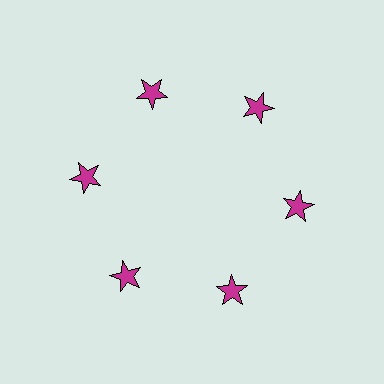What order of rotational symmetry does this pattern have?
This pattern has 6-fold rotational symmetry.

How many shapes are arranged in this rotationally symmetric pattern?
There are 6 shapes, arranged in 6 groups of 1.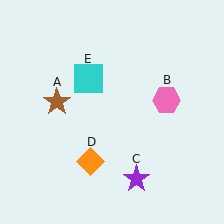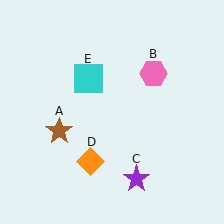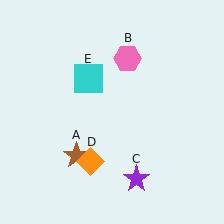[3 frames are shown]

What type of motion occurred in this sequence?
The brown star (object A), pink hexagon (object B) rotated counterclockwise around the center of the scene.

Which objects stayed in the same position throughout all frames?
Purple star (object C) and orange diamond (object D) and cyan square (object E) remained stationary.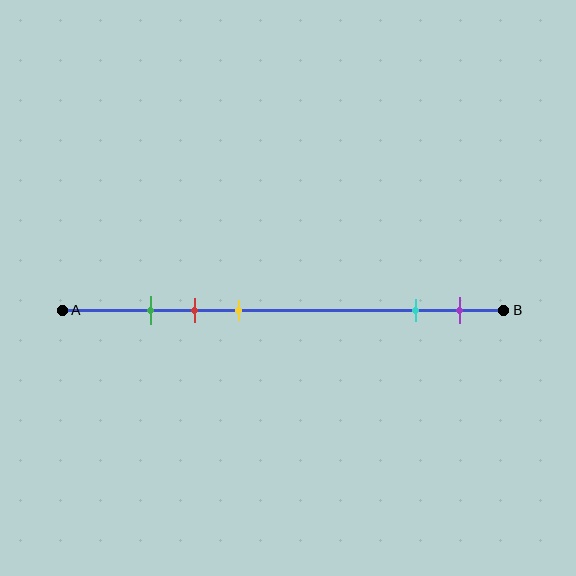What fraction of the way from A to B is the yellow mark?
The yellow mark is approximately 40% (0.4) of the way from A to B.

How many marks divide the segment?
There are 5 marks dividing the segment.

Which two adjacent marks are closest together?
The green and red marks are the closest adjacent pair.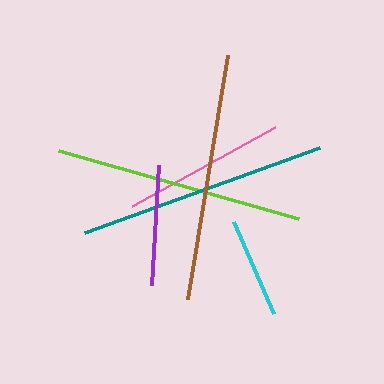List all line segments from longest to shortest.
From longest to shortest: teal, lime, brown, pink, purple, cyan.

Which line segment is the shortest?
The cyan line is the shortest at approximately 100 pixels.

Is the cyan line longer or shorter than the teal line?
The teal line is longer than the cyan line.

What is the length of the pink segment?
The pink segment is approximately 163 pixels long.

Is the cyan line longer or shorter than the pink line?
The pink line is longer than the cyan line.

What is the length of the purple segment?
The purple segment is approximately 120 pixels long.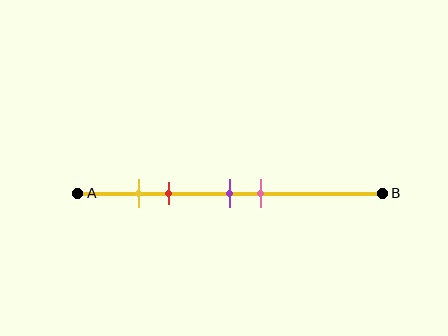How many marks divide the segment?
There are 4 marks dividing the segment.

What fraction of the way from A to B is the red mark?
The red mark is approximately 30% (0.3) of the way from A to B.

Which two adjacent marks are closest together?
The yellow and red marks are the closest adjacent pair.